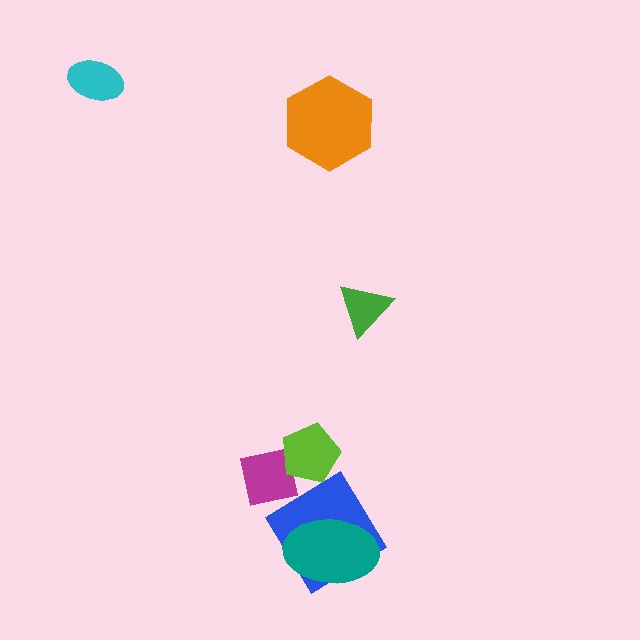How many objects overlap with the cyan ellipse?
0 objects overlap with the cyan ellipse.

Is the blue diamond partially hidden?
Yes, it is partially covered by another shape.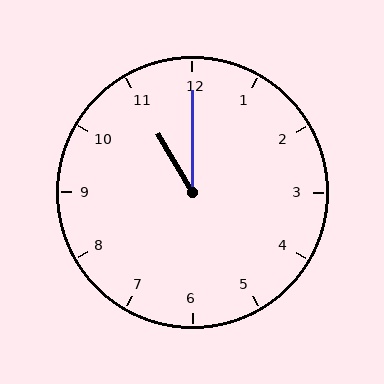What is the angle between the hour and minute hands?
Approximately 30 degrees.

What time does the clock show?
11:00.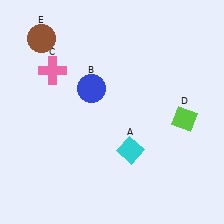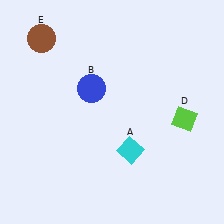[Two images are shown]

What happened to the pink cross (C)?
The pink cross (C) was removed in Image 2. It was in the top-left area of Image 1.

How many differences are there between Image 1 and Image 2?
There is 1 difference between the two images.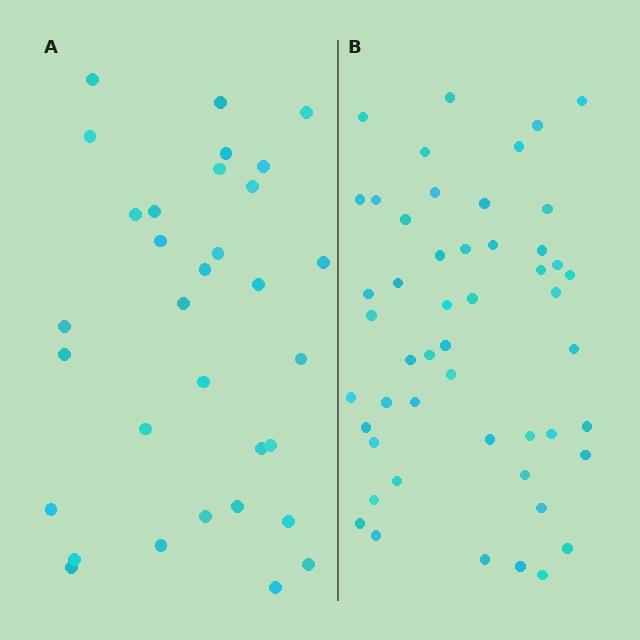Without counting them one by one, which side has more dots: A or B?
Region B (the right region) has more dots.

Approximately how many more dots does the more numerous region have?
Region B has approximately 20 more dots than region A.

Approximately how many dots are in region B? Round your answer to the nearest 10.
About 50 dots.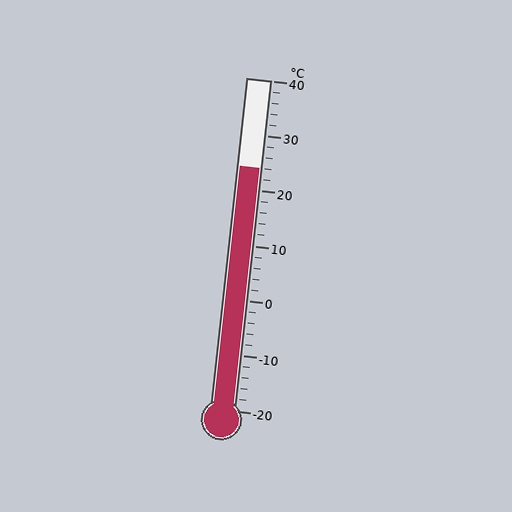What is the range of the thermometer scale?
The thermometer scale ranges from -20°C to 40°C.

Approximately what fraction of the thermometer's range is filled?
The thermometer is filled to approximately 75% of its range.